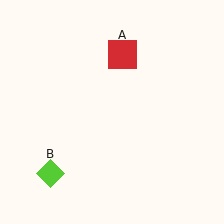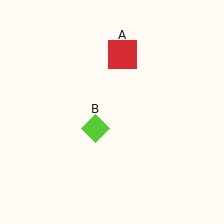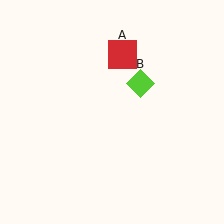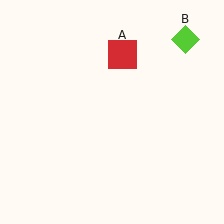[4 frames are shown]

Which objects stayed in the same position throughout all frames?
Red square (object A) remained stationary.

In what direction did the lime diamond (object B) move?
The lime diamond (object B) moved up and to the right.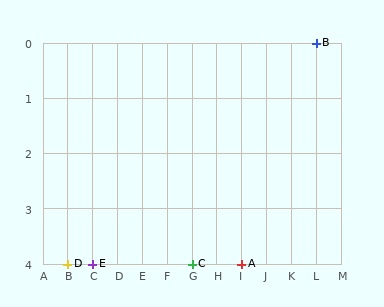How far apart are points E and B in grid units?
Points E and B are 9 columns and 4 rows apart (about 9.8 grid units diagonally).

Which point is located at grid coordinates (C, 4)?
Point E is at (C, 4).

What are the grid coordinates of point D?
Point D is at grid coordinates (B, 4).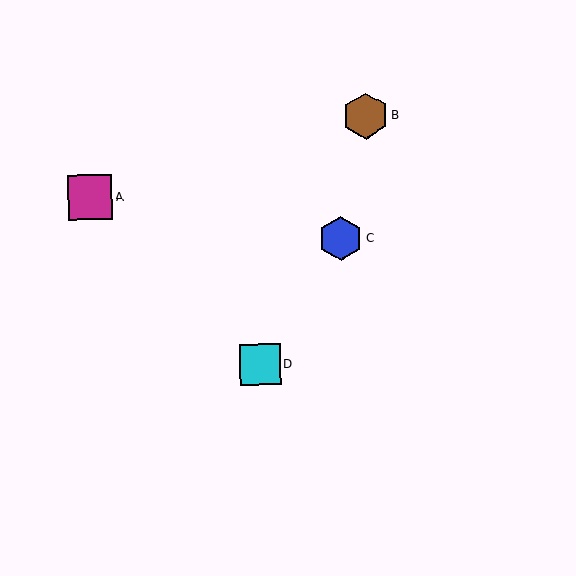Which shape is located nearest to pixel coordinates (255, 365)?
The cyan square (labeled D) at (260, 364) is nearest to that location.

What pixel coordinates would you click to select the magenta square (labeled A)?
Click at (90, 197) to select the magenta square A.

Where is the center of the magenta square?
The center of the magenta square is at (90, 197).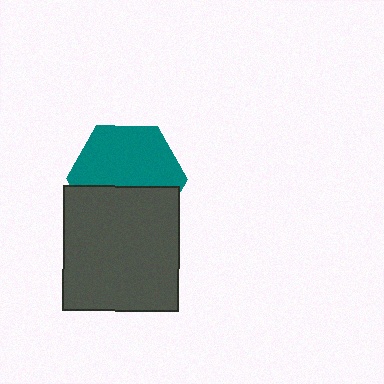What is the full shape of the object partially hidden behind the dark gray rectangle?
The partially hidden object is a teal hexagon.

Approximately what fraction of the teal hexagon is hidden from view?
Roughly 42% of the teal hexagon is hidden behind the dark gray rectangle.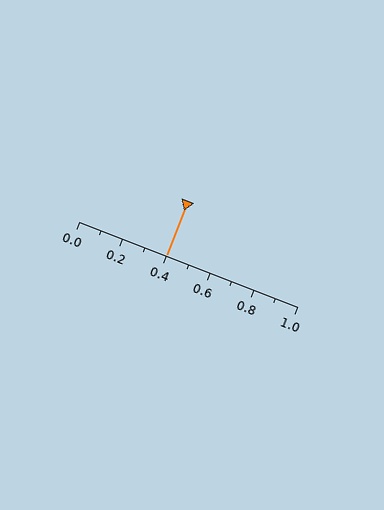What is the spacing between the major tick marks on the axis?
The major ticks are spaced 0.2 apart.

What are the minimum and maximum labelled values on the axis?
The axis runs from 0.0 to 1.0.